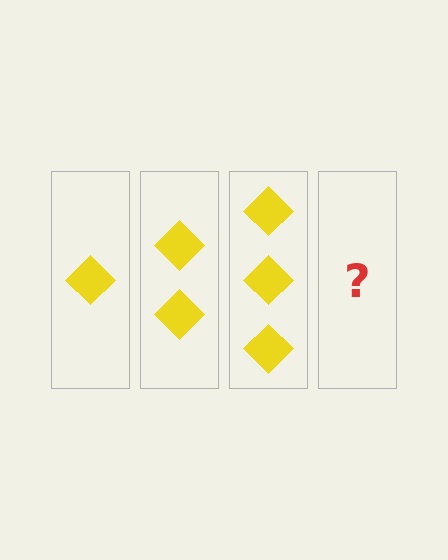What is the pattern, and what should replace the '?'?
The pattern is that each step adds one more diamond. The '?' should be 4 diamonds.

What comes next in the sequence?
The next element should be 4 diamonds.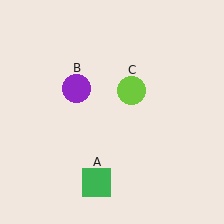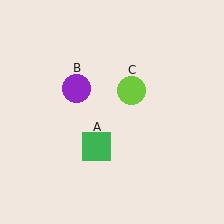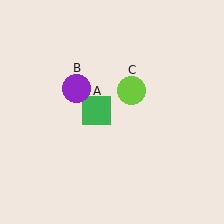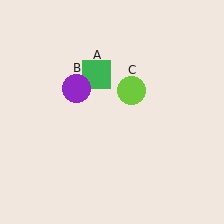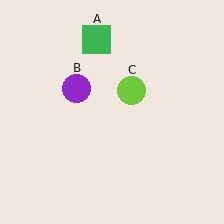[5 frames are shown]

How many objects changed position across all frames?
1 object changed position: green square (object A).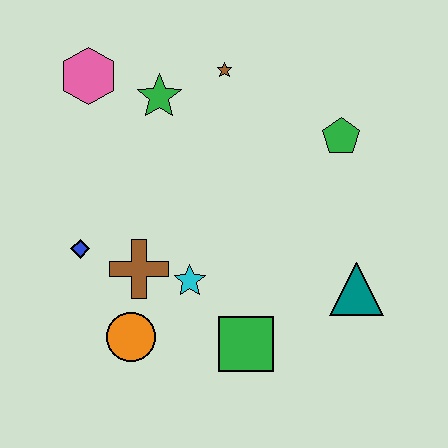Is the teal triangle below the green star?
Yes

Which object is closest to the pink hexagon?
The green star is closest to the pink hexagon.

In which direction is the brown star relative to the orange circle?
The brown star is above the orange circle.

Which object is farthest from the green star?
The teal triangle is farthest from the green star.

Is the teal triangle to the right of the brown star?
Yes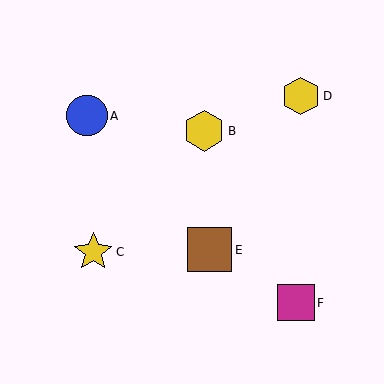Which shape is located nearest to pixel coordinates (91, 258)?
The yellow star (labeled C) at (93, 252) is nearest to that location.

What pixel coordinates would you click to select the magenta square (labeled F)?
Click at (296, 303) to select the magenta square F.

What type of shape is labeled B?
Shape B is a yellow hexagon.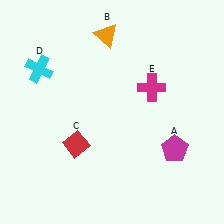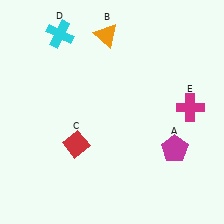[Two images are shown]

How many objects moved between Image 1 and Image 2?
2 objects moved between the two images.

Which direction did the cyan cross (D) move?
The cyan cross (D) moved up.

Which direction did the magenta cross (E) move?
The magenta cross (E) moved right.